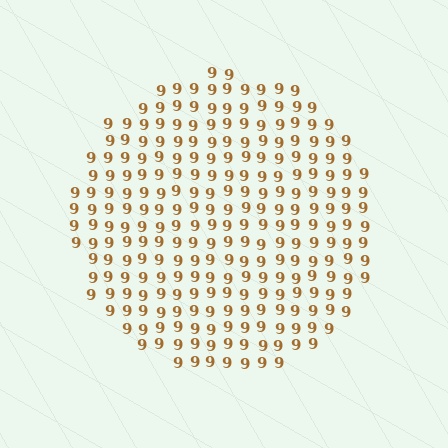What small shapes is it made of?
It is made of small digit 9's.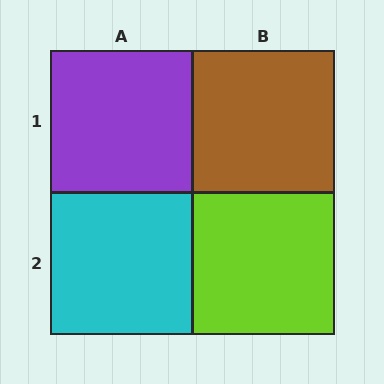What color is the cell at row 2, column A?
Cyan.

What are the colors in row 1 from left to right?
Purple, brown.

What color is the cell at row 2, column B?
Lime.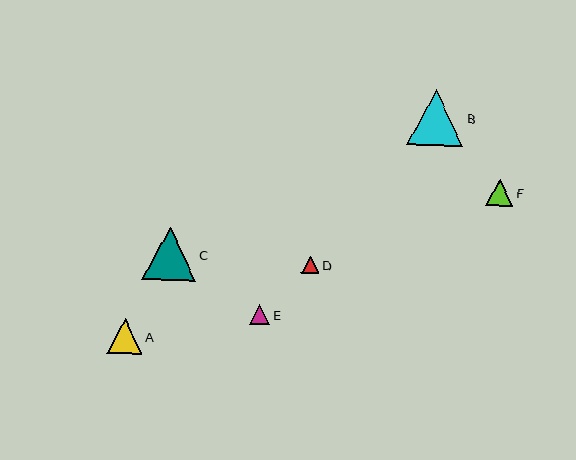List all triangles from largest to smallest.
From largest to smallest: B, C, A, F, E, D.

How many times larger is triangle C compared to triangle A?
Triangle C is approximately 1.5 times the size of triangle A.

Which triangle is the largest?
Triangle B is the largest with a size of approximately 57 pixels.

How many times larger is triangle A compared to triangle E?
Triangle A is approximately 1.7 times the size of triangle E.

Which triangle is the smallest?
Triangle D is the smallest with a size of approximately 17 pixels.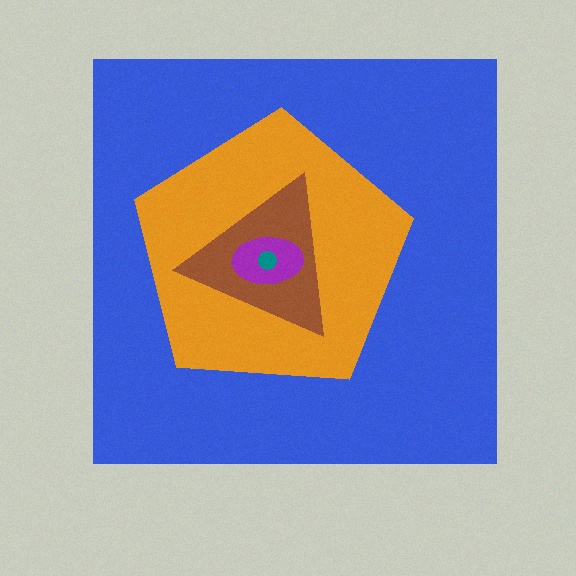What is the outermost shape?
The blue square.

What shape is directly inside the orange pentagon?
The brown triangle.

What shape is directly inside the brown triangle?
The purple ellipse.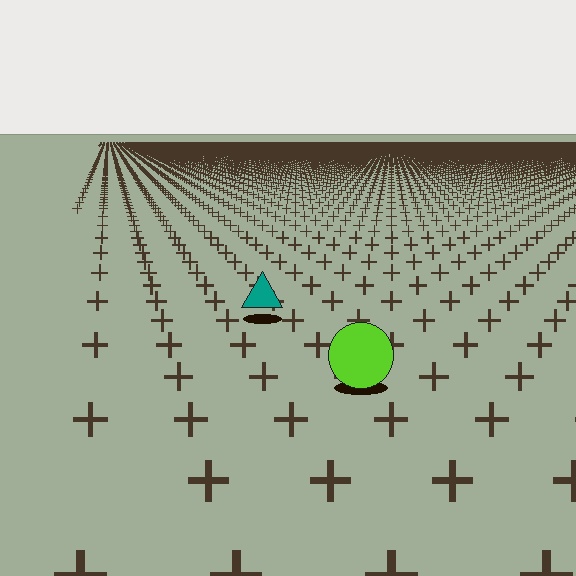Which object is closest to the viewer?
The lime circle is closest. The texture marks near it are larger and more spread out.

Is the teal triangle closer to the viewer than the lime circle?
No. The lime circle is closer — you can tell from the texture gradient: the ground texture is coarser near it.